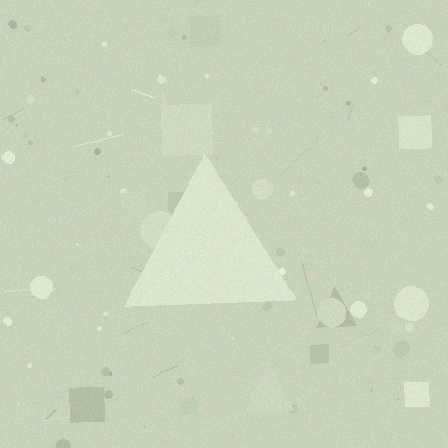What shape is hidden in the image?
A triangle is hidden in the image.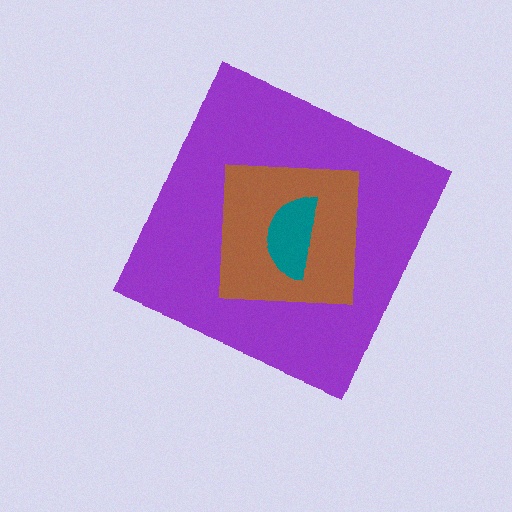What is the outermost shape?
The purple diamond.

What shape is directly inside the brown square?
The teal semicircle.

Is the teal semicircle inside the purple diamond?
Yes.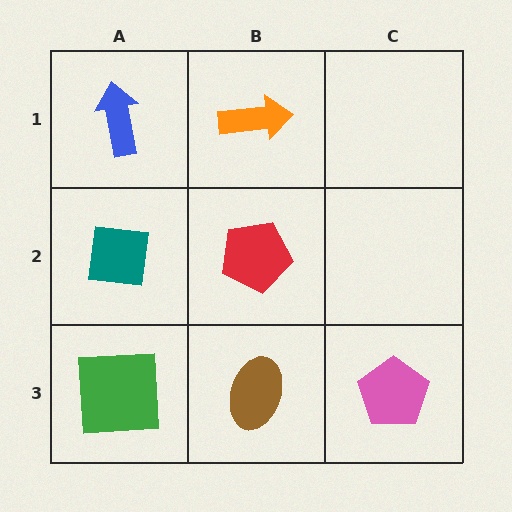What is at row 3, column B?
A brown ellipse.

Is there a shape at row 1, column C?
No, that cell is empty.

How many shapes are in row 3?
3 shapes.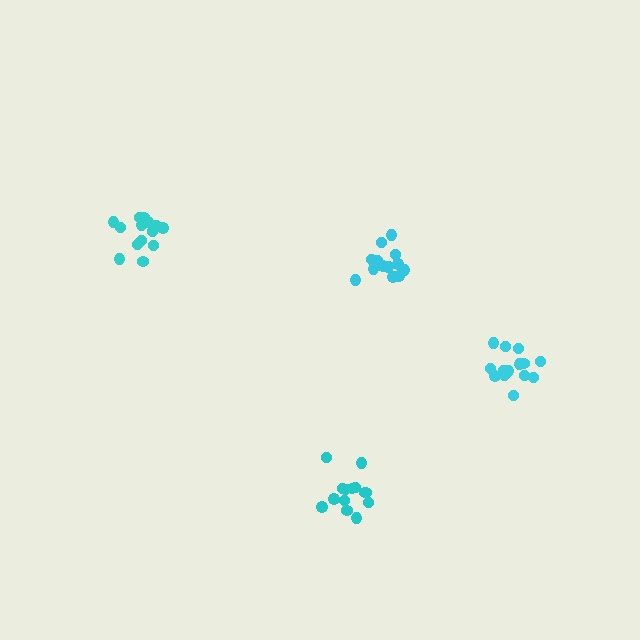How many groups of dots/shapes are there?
There are 4 groups.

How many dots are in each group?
Group 1: 14 dots, Group 2: 14 dots, Group 3: 14 dots, Group 4: 14 dots (56 total).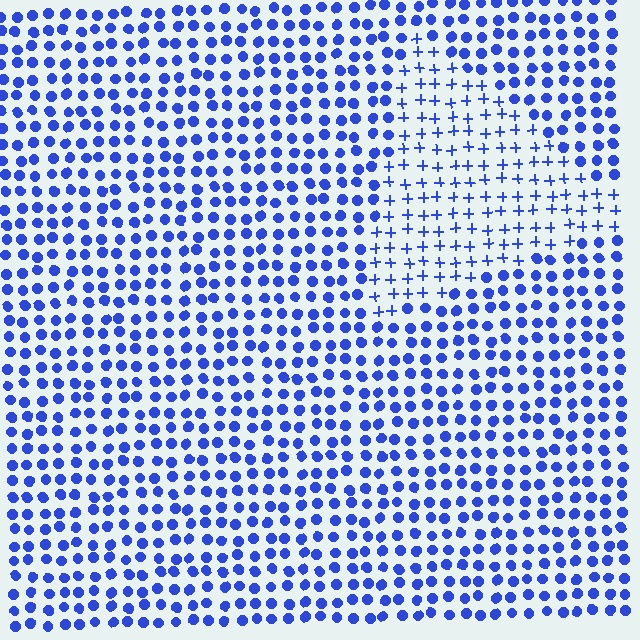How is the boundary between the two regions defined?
The boundary is defined by a change in element shape: plus signs inside vs. circles outside. All elements share the same color and spacing.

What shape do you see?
I see a triangle.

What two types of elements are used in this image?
The image uses plus signs inside the triangle region and circles outside it.